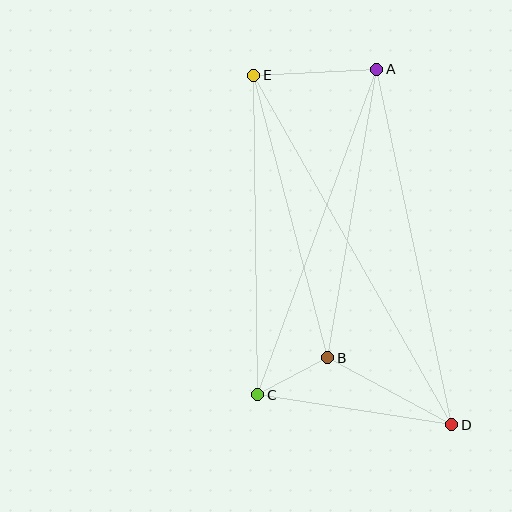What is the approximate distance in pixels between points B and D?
The distance between B and D is approximately 141 pixels.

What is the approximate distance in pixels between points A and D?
The distance between A and D is approximately 363 pixels.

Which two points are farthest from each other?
Points D and E are farthest from each other.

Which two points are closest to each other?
Points B and C are closest to each other.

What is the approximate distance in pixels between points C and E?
The distance between C and E is approximately 320 pixels.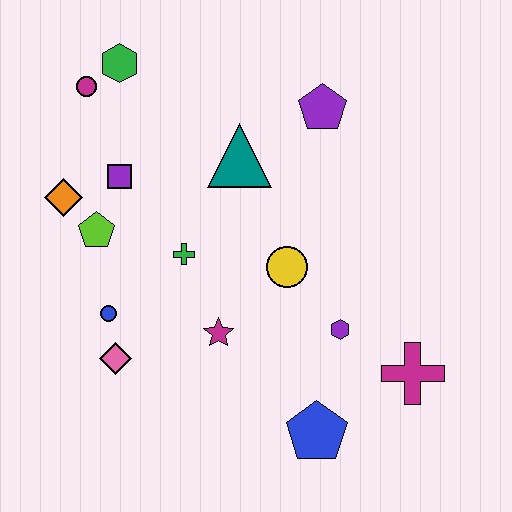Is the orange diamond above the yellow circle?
Yes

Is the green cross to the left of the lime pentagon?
No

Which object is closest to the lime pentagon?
The orange diamond is closest to the lime pentagon.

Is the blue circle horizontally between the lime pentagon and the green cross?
Yes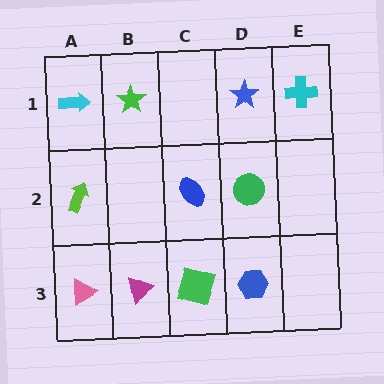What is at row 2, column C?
A blue ellipse.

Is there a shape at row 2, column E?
No, that cell is empty.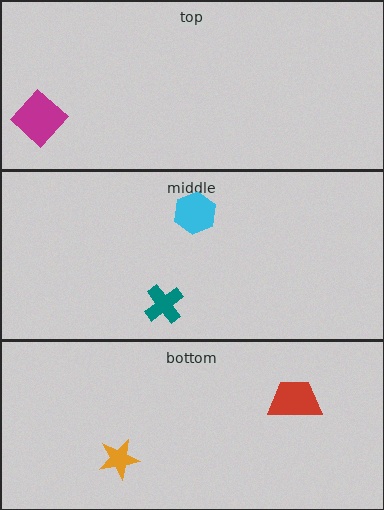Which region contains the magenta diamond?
The top region.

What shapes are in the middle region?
The cyan hexagon, the teal cross.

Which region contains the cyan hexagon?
The middle region.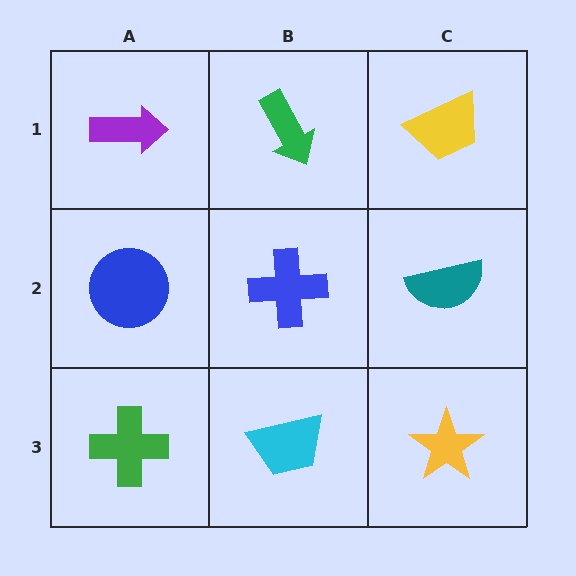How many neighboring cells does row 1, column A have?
2.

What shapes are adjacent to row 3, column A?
A blue circle (row 2, column A), a cyan trapezoid (row 3, column B).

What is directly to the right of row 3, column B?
A yellow star.